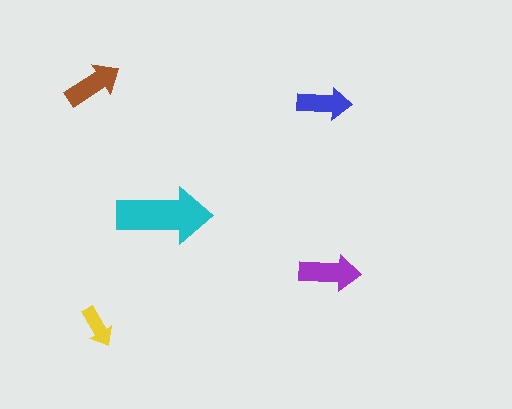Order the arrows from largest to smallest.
the cyan one, the purple one, the brown one, the blue one, the yellow one.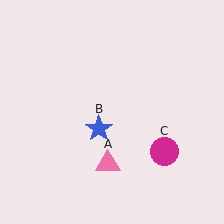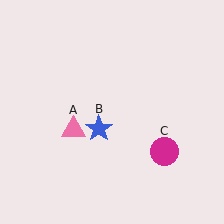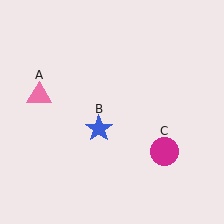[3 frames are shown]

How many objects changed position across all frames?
1 object changed position: pink triangle (object A).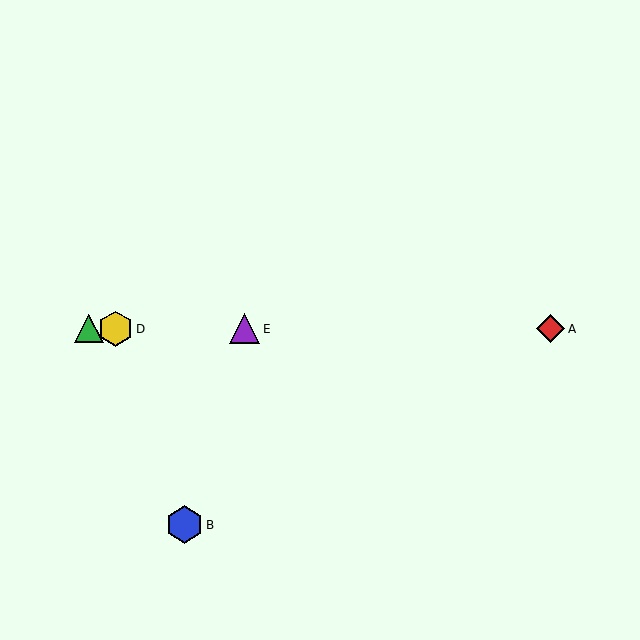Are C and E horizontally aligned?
Yes, both are at y≈329.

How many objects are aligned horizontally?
4 objects (A, C, D, E) are aligned horizontally.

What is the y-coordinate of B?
Object B is at y≈525.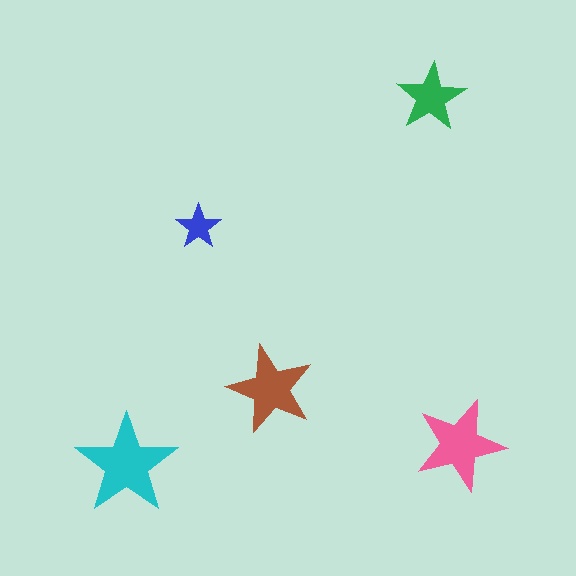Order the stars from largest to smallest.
the cyan one, the pink one, the brown one, the green one, the blue one.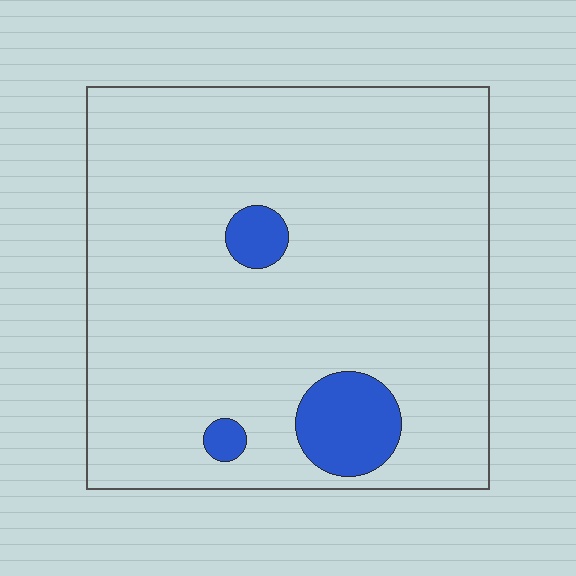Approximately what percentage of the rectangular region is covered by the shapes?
Approximately 10%.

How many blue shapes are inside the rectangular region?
3.